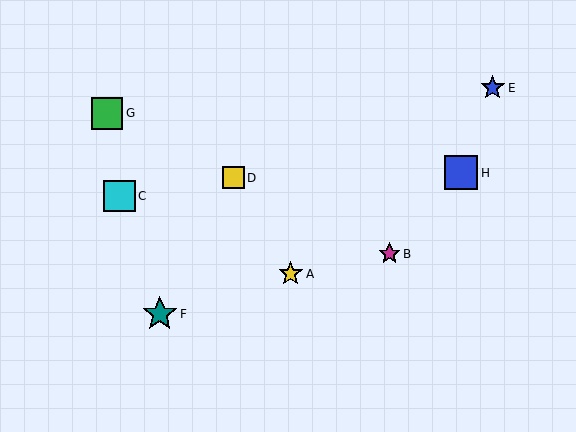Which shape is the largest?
The teal star (labeled F) is the largest.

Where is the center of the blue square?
The center of the blue square is at (461, 173).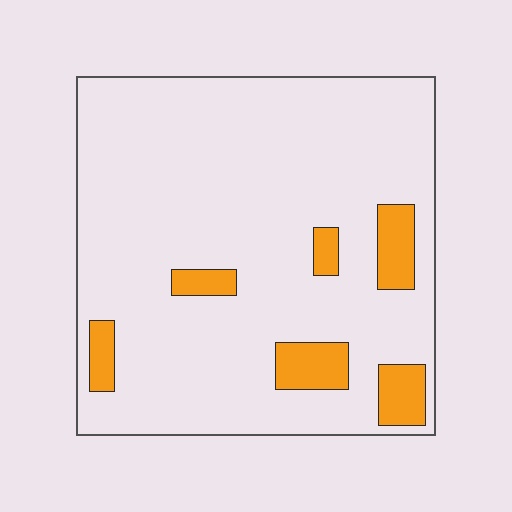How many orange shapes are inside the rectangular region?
6.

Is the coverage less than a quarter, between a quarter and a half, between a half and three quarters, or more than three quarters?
Less than a quarter.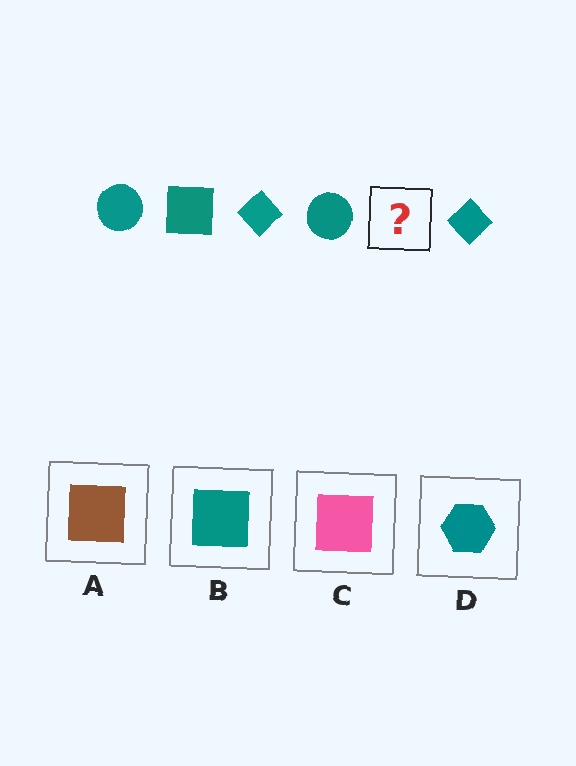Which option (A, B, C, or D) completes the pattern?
B.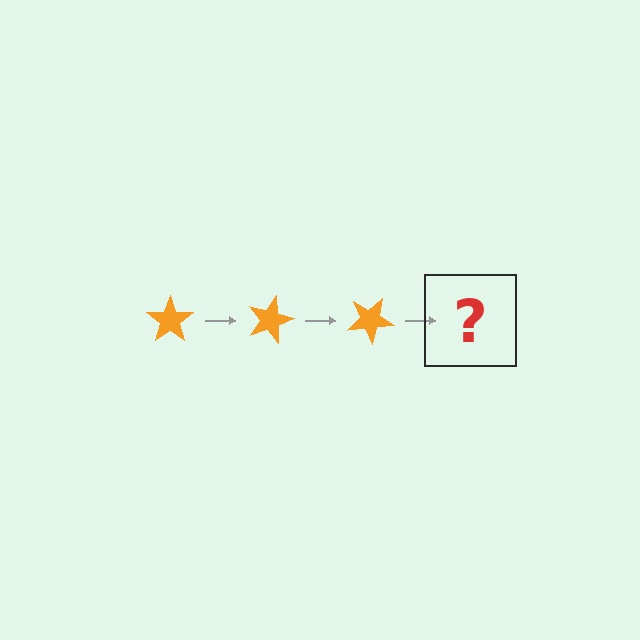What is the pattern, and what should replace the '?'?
The pattern is that the star rotates 15 degrees each step. The '?' should be an orange star rotated 45 degrees.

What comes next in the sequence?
The next element should be an orange star rotated 45 degrees.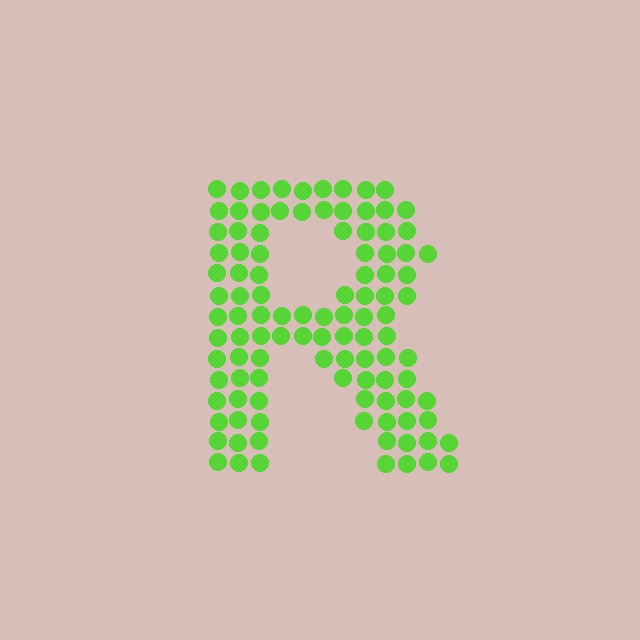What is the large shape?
The large shape is the letter R.